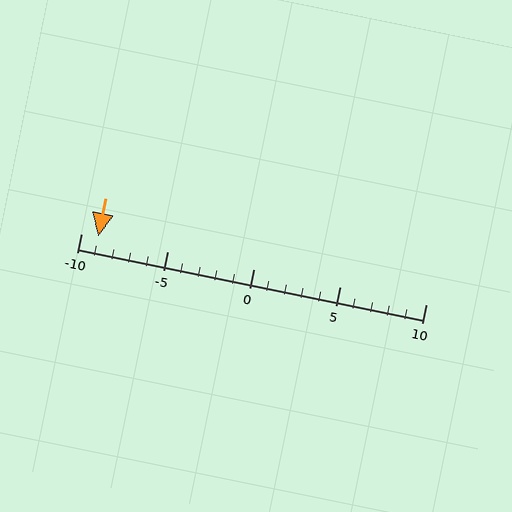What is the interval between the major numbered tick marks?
The major tick marks are spaced 5 units apart.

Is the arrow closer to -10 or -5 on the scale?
The arrow is closer to -10.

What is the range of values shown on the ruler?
The ruler shows values from -10 to 10.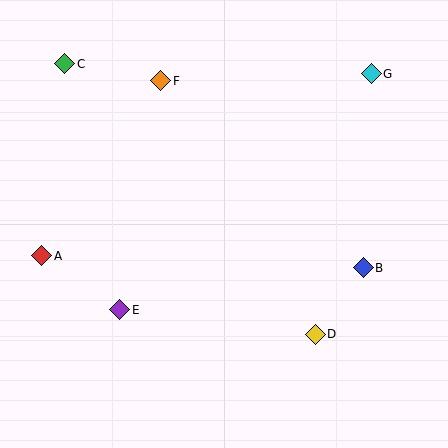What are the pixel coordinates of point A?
Point A is at (42, 256).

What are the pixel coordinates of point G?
Point G is at (371, 74).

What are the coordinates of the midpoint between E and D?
The midpoint between E and D is at (217, 322).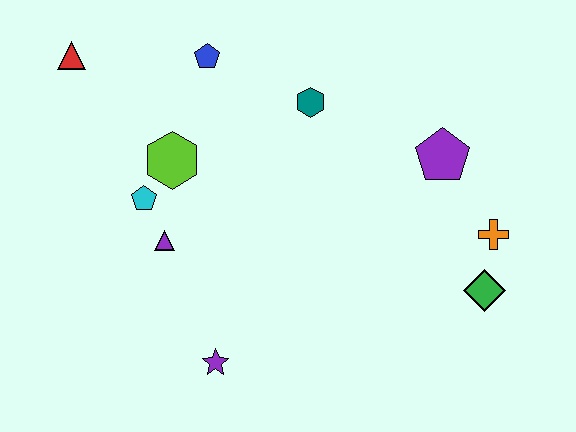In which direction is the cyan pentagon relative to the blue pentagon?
The cyan pentagon is below the blue pentagon.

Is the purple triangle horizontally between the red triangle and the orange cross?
Yes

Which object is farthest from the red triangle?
The green diamond is farthest from the red triangle.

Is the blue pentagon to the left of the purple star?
Yes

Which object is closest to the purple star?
The purple triangle is closest to the purple star.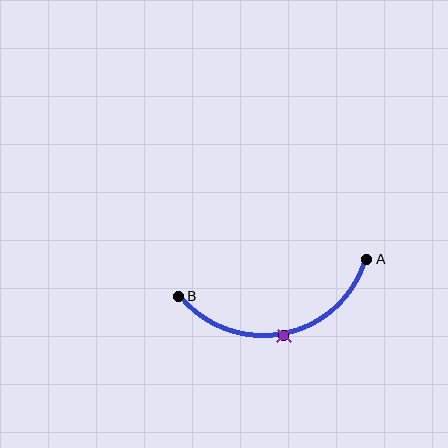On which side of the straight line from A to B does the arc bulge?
The arc bulges below the straight line connecting A and B.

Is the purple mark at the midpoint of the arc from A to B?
Yes. The purple mark lies on the arc at equal arc-length from both A and B — it is the arc midpoint.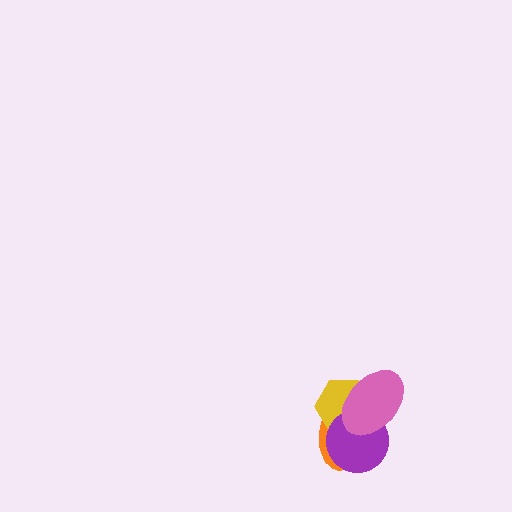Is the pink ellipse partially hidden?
No, no other shape covers it.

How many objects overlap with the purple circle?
3 objects overlap with the purple circle.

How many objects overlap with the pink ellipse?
3 objects overlap with the pink ellipse.